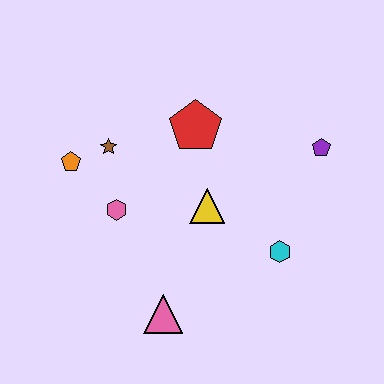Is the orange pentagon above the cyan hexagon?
Yes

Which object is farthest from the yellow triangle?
The orange pentagon is farthest from the yellow triangle.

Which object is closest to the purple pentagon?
The cyan hexagon is closest to the purple pentagon.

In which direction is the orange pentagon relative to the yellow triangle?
The orange pentagon is to the left of the yellow triangle.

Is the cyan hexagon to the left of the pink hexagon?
No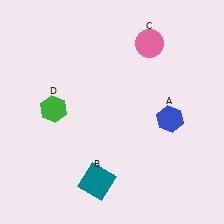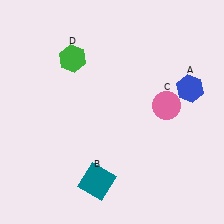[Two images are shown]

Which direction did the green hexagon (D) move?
The green hexagon (D) moved up.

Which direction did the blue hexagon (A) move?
The blue hexagon (A) moved up.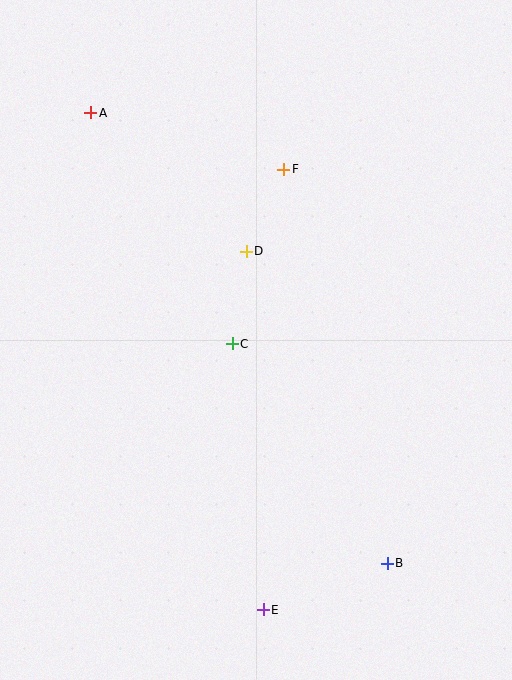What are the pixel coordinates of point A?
Point A is at (91, 113).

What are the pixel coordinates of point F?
Point F is at (284, 169).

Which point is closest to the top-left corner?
Point A is closest to the top-left corner.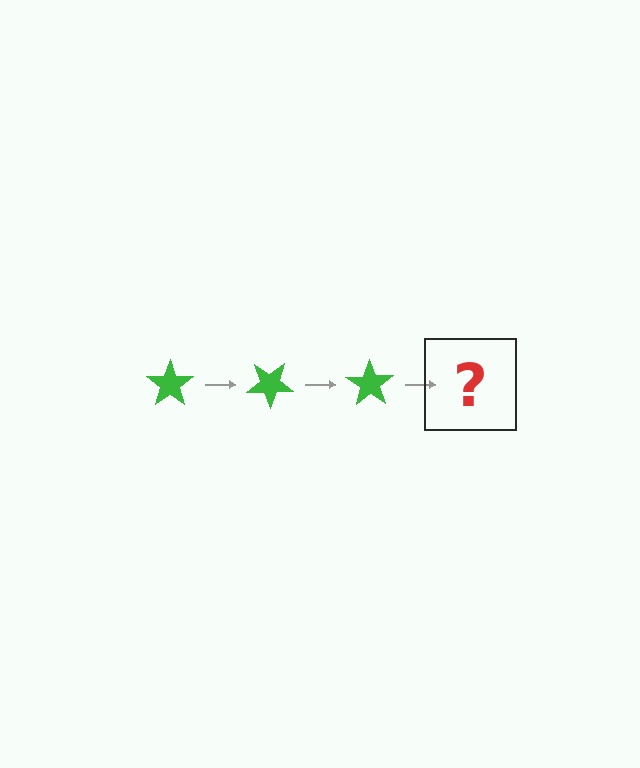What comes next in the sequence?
The next element should be a green star rotated 105 degrees.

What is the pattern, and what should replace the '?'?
The pattern is that the star rotates 35 degrees each step. The '?' should be a green star rotated 105 degrees.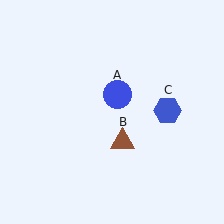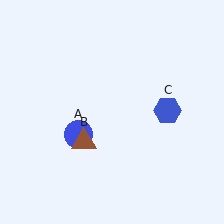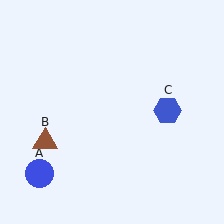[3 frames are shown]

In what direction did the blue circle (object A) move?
The blue circle (object A) moved down and to the left.